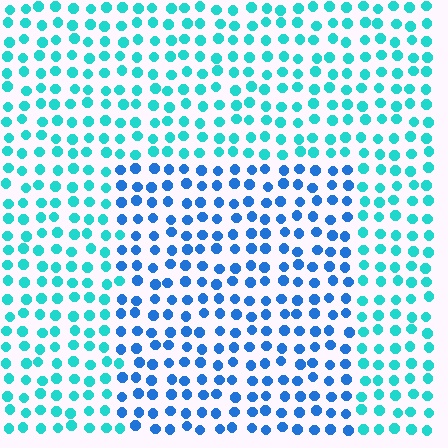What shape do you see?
I see a rectangle.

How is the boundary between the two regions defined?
The boundary is defined purely by a slight shift in hue (about 36 degrees). Spacing, size, and orientation are identical on both sides.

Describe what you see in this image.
The image is filled with small cyan elements in a uniform arrangement. A rectangle-shaped region is visible where the elements are tinted to a slightly different hue, forming a subtle color boundary.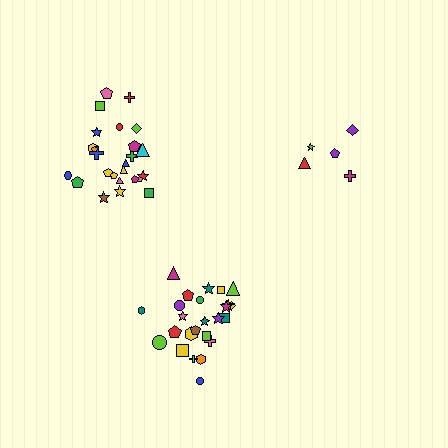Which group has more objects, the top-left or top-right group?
The top-left group.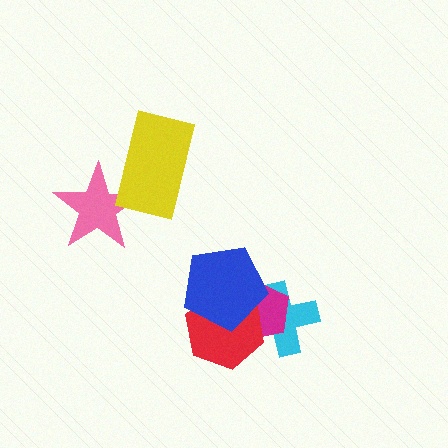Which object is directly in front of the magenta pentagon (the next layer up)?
The red hexagon is directly in front of the magenta pentagon.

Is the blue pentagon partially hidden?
No, no other shape covers it.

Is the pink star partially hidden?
Yes, it is partially covered by another shape.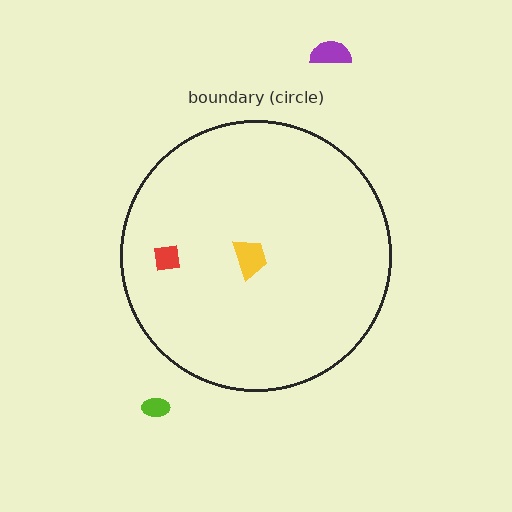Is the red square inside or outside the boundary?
Inside.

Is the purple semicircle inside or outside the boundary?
Outside.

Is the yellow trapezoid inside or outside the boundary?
Inside.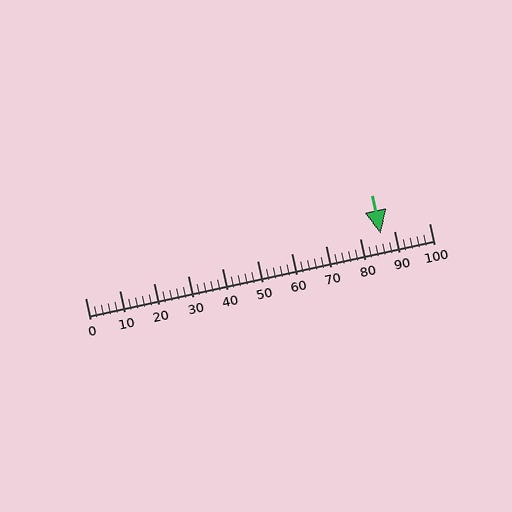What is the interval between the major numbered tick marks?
The major tick marks are spaced 10 units apart.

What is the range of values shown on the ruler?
The ruler shows values from 0 to 100.